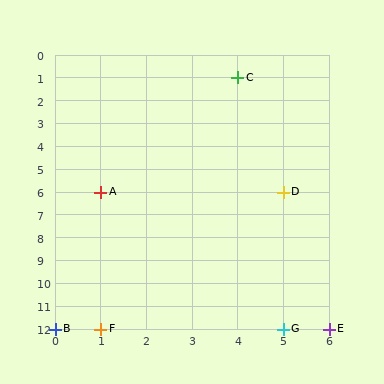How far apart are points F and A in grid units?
Points F and A are 6 rows apart.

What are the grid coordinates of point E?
Point E is at grid coordinates (6, 12).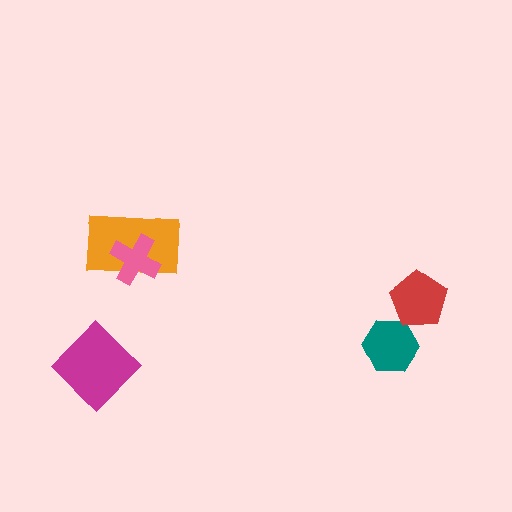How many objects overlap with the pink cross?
1 object overlaps with the pink cross.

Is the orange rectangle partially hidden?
Yes, it is partially covered by another shape.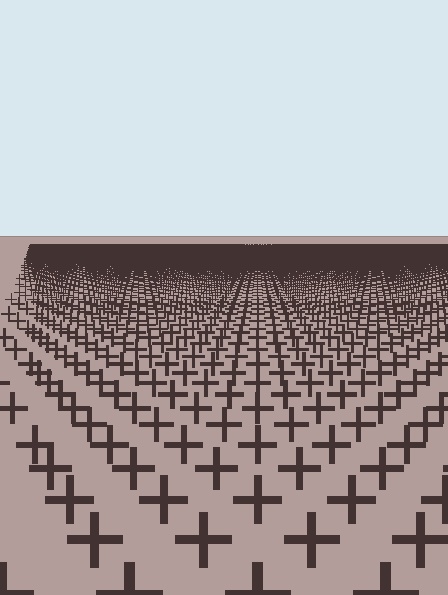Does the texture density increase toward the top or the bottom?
Density increases toward the top.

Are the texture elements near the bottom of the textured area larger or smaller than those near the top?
Larger. Near the bottom, elements are closer to the viewer and appear at a bigger on-screen size.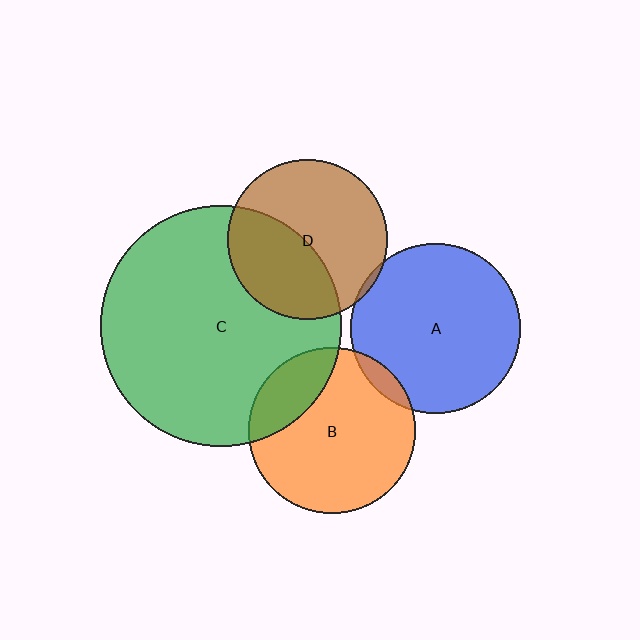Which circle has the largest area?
Circle C (green).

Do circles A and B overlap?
Yes.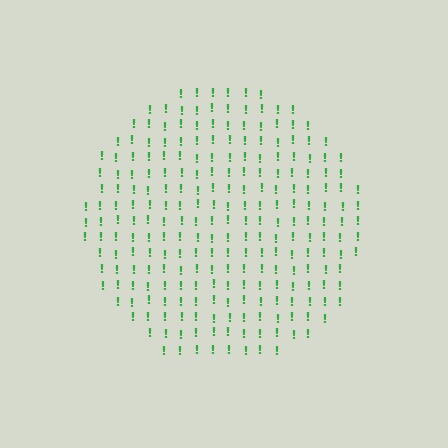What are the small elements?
The small elements are exclamation marks.